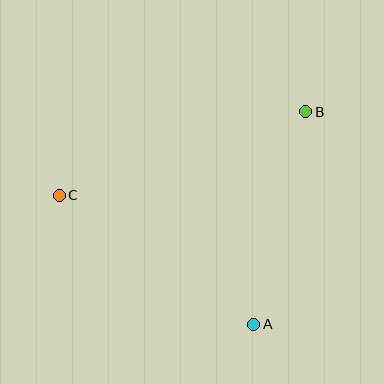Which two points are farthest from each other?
Points B and C are farthest from each other.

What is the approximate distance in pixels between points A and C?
The distance between A and C is approximately 233 pixels.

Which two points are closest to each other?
Points A and B are closest to each other.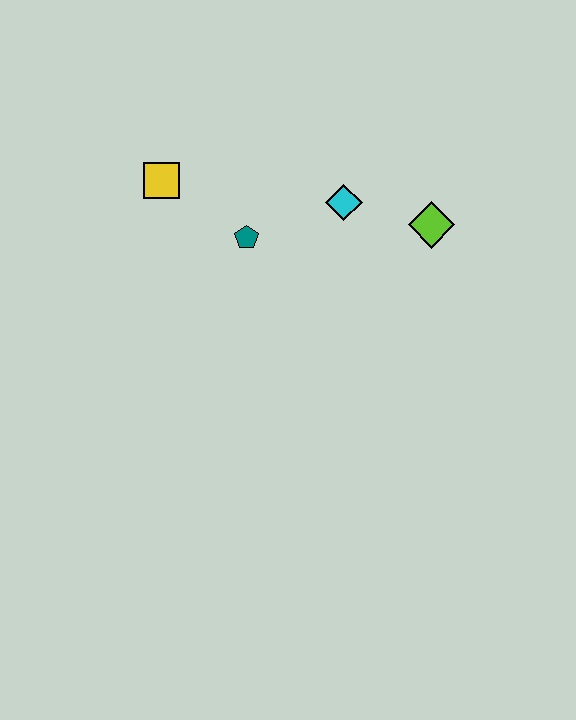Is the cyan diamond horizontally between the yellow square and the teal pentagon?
No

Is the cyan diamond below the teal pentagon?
No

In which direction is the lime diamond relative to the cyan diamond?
The lime diamond is to the right of the cyan diamond.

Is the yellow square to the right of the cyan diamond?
No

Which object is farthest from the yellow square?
The lime diamond is farthest from the yellow square.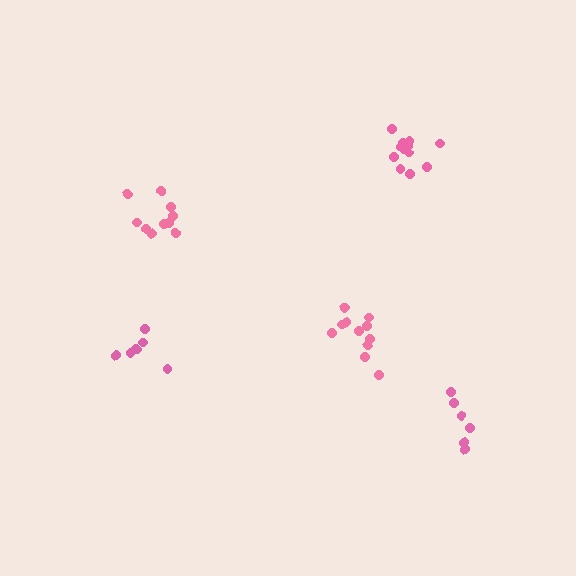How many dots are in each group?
Group 1: 10 dots, Group 2: 12 dots, Group 3: 6 dots, Group 4: 6 dots, Group 5: 11 dots (45 total).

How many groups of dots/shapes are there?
There are 5 groups.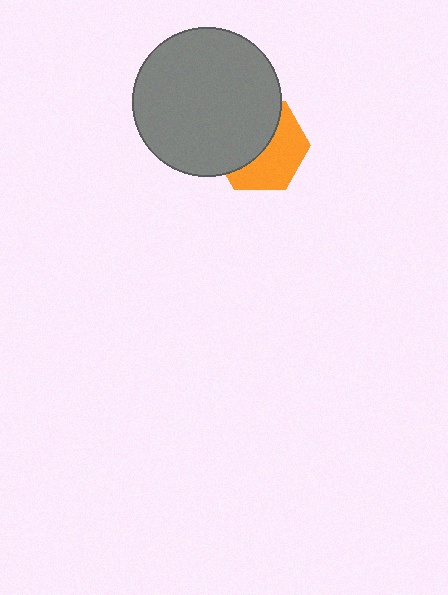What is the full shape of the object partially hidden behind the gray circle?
The partially hidden object is an orange hexagon.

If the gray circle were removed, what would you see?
You would see the complete orange hexagon.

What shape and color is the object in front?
The object in front is a gray circle.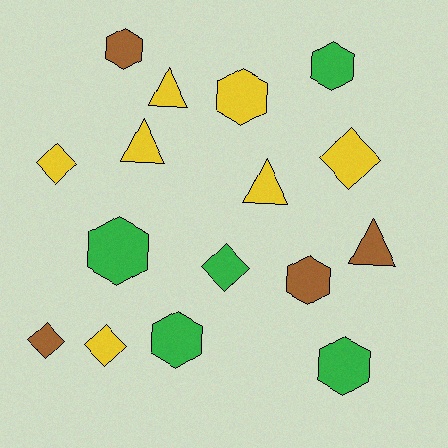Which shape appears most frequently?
Hexagon, with 7 objects.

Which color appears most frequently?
Yellow, with 7 objects.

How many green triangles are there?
There are no green triangles.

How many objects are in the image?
There are 16 objects.